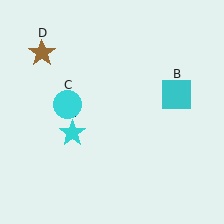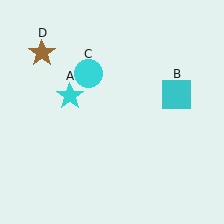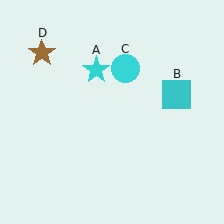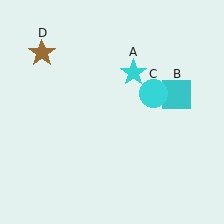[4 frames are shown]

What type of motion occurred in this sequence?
The cyan star (object A), cyan circle (object C) rotated clockwise around the center of the scene.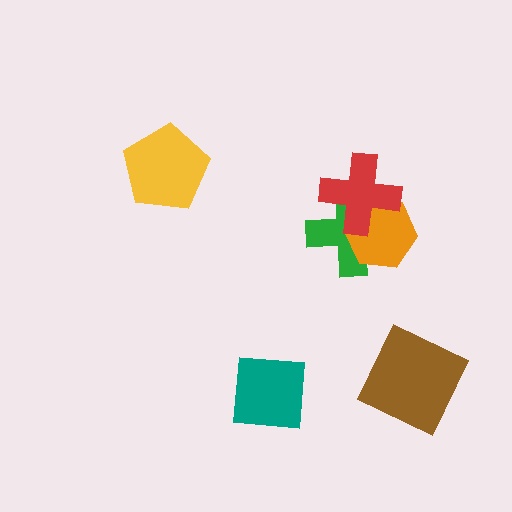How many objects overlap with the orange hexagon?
2 objects overlap with the orange hexagon.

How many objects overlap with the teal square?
0 objects overlap with the teal square.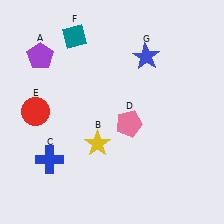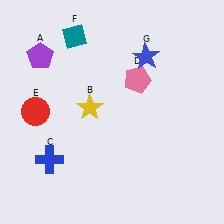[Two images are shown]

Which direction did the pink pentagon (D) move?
The pink pentagon (D) moved up.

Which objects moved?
The objects that moved are: the yellow star (B), the pink pentagon (D).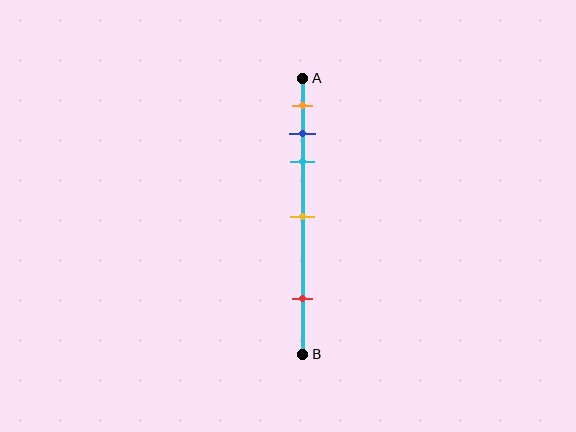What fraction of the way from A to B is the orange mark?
The orange mark is approximately 10% (0.1) of the way from A to B.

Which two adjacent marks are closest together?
The blue and cyan marks are the closest adjacent pair.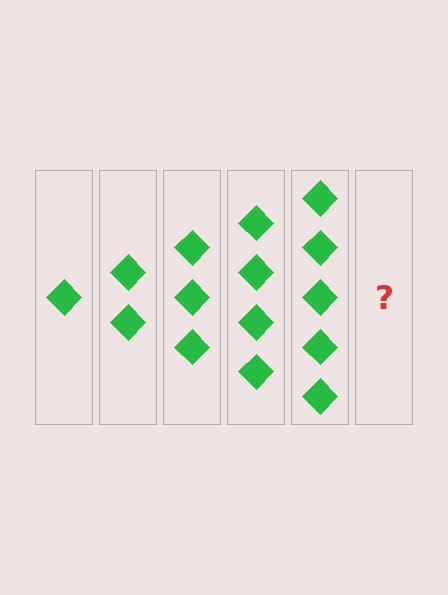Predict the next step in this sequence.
The next step is 6 diamonds.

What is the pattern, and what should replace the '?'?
The pattern is that each step adds one more diamond. The '?' should be 6 diamonds.